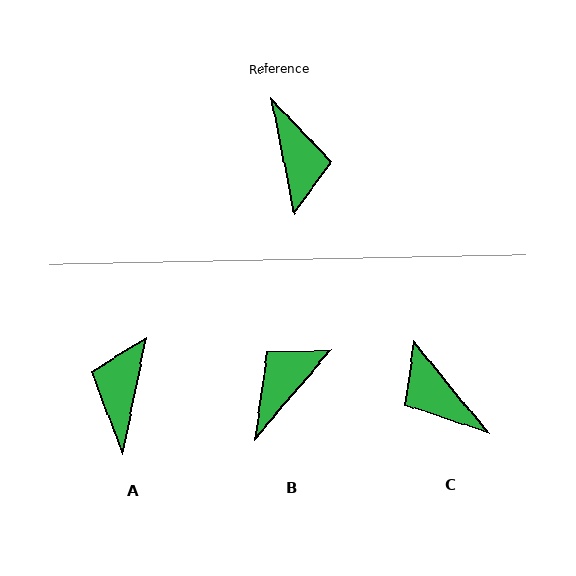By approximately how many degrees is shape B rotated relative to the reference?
Approximately 128 degrees counter-clockwise.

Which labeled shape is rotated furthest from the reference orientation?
A, about 157 degrees away.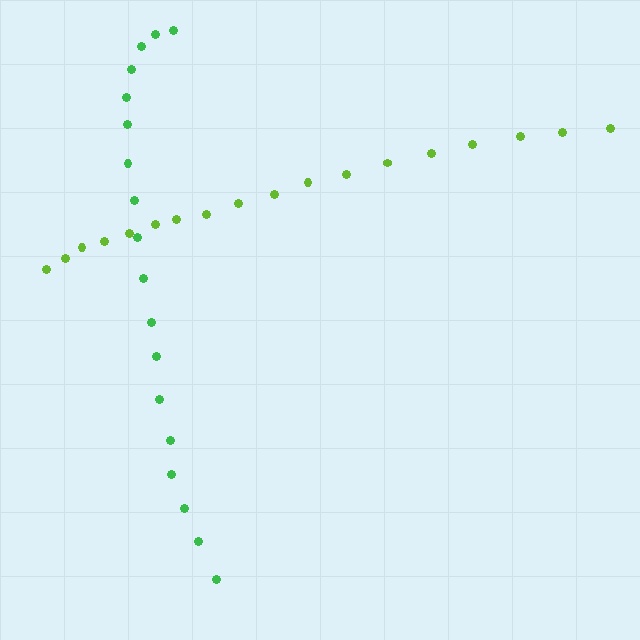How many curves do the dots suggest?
There are 2 distinct paths.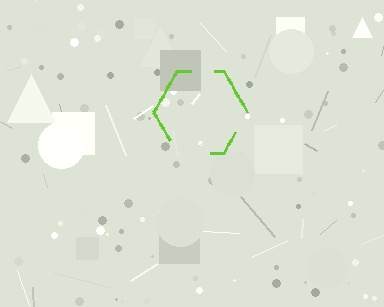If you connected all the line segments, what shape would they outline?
They would outline a hexagon.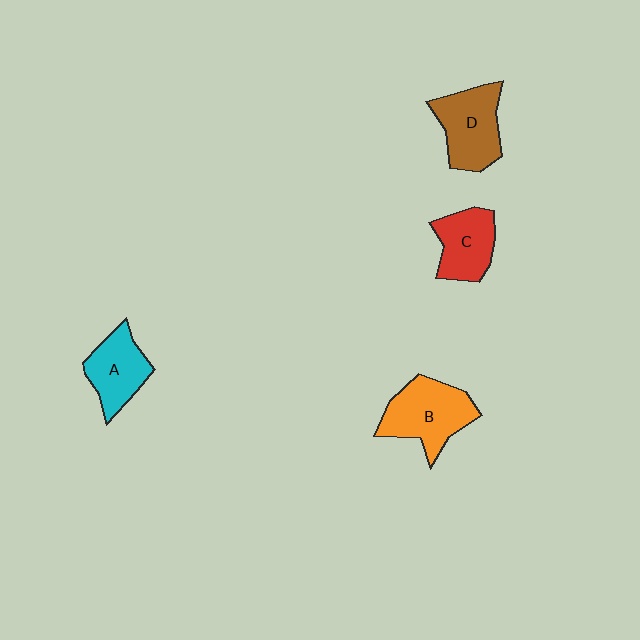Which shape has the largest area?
Shape B (orange).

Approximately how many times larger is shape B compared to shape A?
Approximately 1.3 times.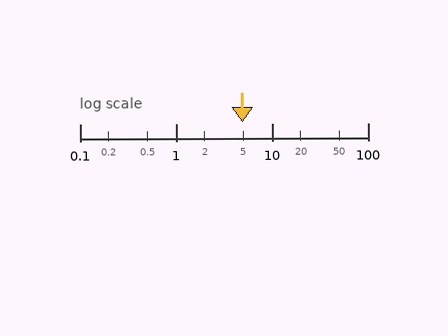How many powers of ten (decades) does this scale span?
The scale spans 3 decades, from 0.1 to 100.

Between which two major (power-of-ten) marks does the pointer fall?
The pointer is between 1 and 10.